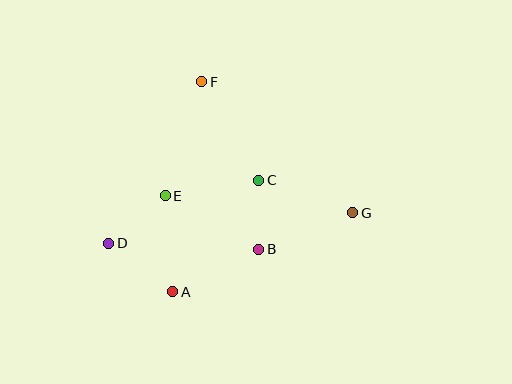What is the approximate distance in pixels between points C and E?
The distance between C and E is approximately 95 pixels.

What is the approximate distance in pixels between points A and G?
The distance between A and G is approximately 197 pixels.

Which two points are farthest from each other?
Points D and G are farthest from each other.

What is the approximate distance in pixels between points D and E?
The distance between D and E is approximately 74 pixels.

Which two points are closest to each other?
Points B and C are closest to each other.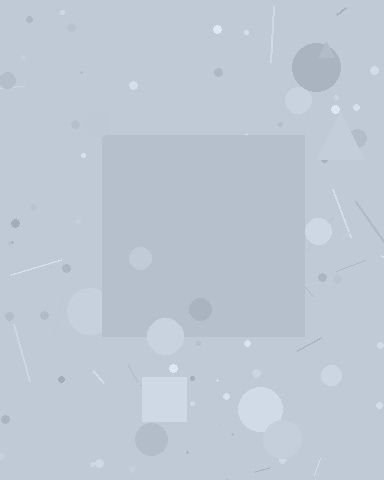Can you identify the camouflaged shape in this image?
The camouflaged shape is a square.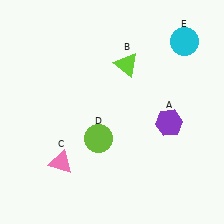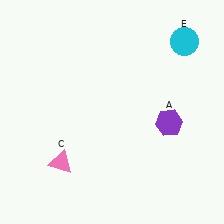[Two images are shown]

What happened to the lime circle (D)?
The lime circle (D) was removed in Image 2. It was in the bottom-left area of Image 1.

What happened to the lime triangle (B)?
The lime triangle (B) was removed in Image 2. It was in the top-right area of Image 1.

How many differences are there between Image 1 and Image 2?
There are 2 differences between the two images.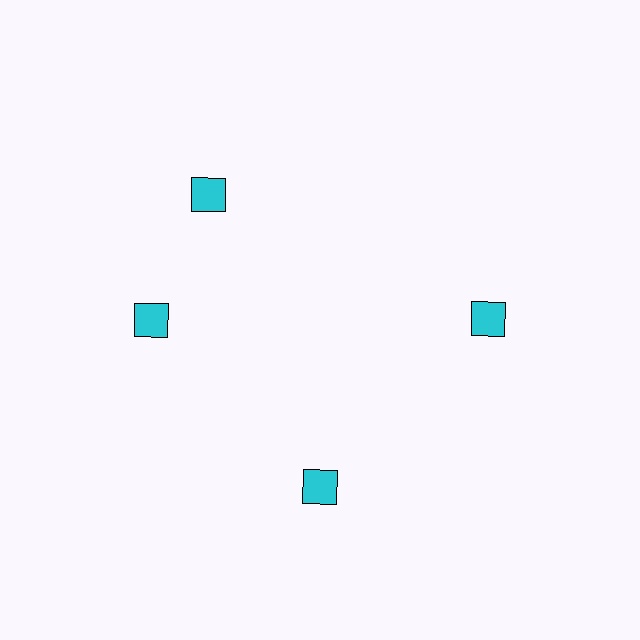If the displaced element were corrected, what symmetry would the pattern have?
It would have 4-fold rotational symmetry — the pattern would map onto itself every 90 degrees.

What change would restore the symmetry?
The symmetry would be restored by rotating it back into even spacing with its neighbors so that all 4 diamonds sit at equal angles and equal distance from the center.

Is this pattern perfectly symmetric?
No. The 4 cyan diamonds are arranged in a ring, but one element near the 12 o'clock position is rotated out of alignment along the ring, breaking the 4-fold rotational symmetry.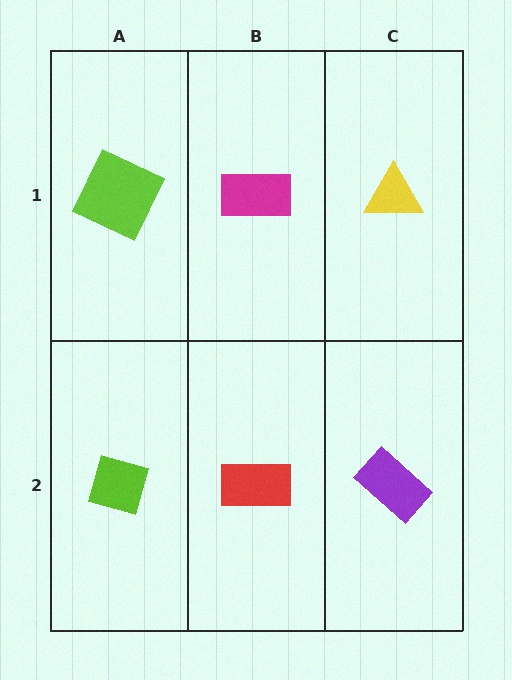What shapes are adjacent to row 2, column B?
A magenta rectangle (row 1, column B), a lime diamond (row 2, column A), a purple rectangle (row 2, column C).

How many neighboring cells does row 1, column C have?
2.